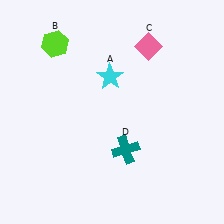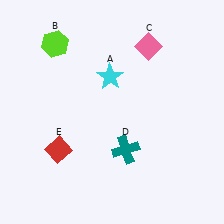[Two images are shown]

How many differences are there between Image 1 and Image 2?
There is 1 difference between the two images.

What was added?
A red diamond (E) was added in Image 2.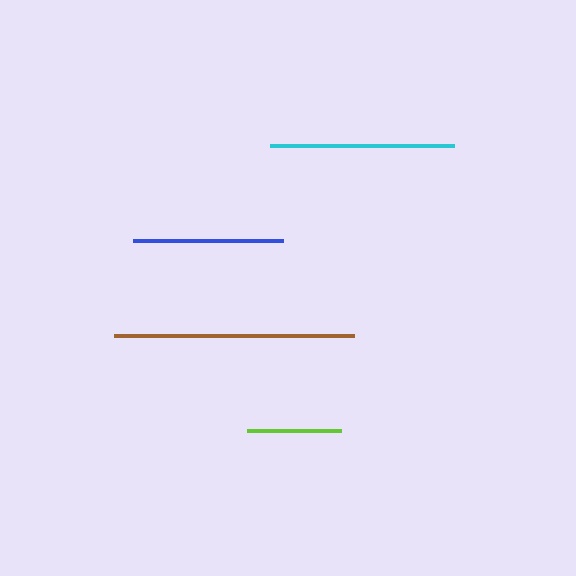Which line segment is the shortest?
The lime line is the shortest at approximately 94 pixels.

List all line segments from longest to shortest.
From longest to shortest: brown, cyan, blue, lime.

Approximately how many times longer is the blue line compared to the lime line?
The blue line is approximately 1.6 times the length of the lime line.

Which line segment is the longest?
The brown line is the longest at approximately 239 pixels.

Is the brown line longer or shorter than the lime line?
The brown line is longer than the lime line.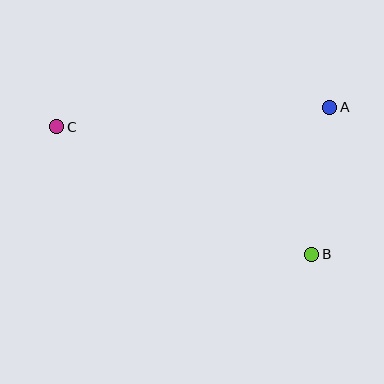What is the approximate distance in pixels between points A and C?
The distance between A and C is approximately 274 pixels.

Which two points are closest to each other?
Points A and B are closest to each other.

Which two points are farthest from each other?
Points B and C are farthest from each other.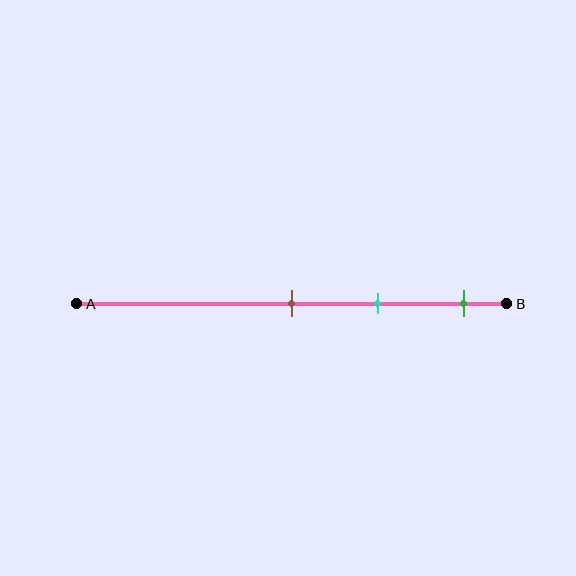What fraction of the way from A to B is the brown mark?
The brown mark is approximately 50% (0.5) of the way from A to B.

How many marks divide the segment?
There are 3 marks dividing the segment.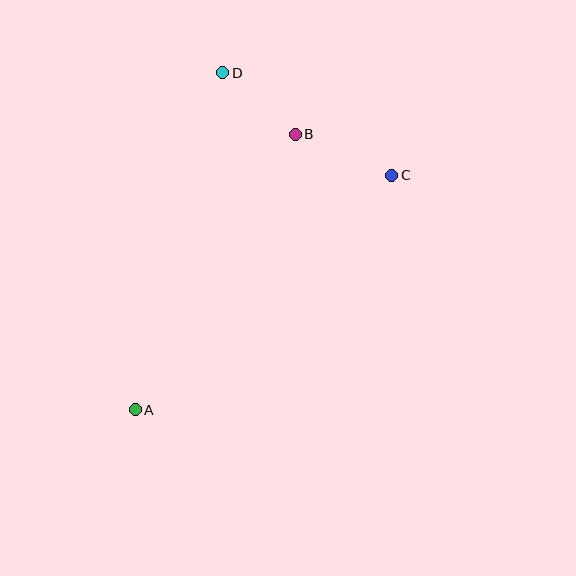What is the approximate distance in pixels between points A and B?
The distance between A and B is approximately 319 pixels.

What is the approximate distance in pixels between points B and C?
The distance between B and C is approximately 105 pixels.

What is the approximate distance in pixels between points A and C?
The distance between A and C is approximately 347 pixels.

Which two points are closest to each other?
Points B and D are closest to each other.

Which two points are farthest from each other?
Points A and D are farthest from each other.